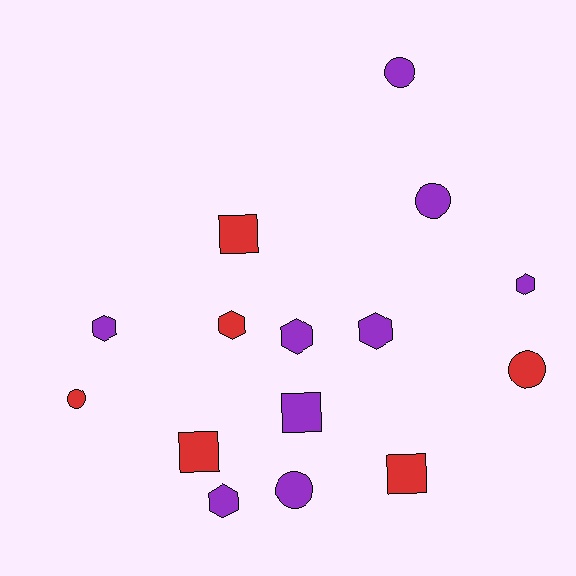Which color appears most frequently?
Purple, with 9 objects.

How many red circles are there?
There are 2 red circles.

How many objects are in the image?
There are 15 objects.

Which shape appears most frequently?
Hexagon, with 6 objects.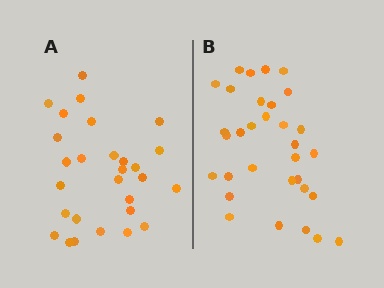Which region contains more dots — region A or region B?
Region B (the right region) has more dots.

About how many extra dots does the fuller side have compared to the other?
Region B has about 4 more dots than region A.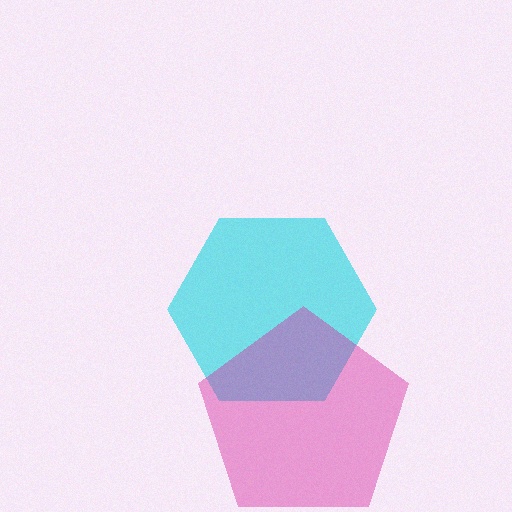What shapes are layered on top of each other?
The layered shapes are: a cyan hexagon, a magenta pentagon.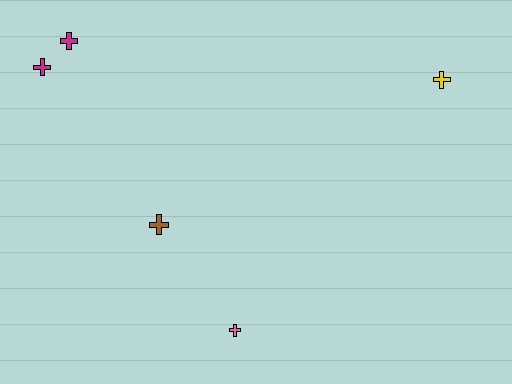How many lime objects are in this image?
There are no lime objects.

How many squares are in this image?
There are no squares.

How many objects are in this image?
There are 5 objects.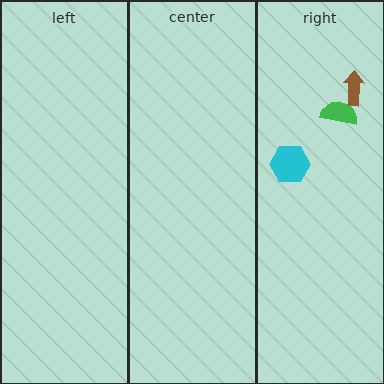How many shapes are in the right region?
3.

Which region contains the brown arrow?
The right region.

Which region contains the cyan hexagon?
The right region.